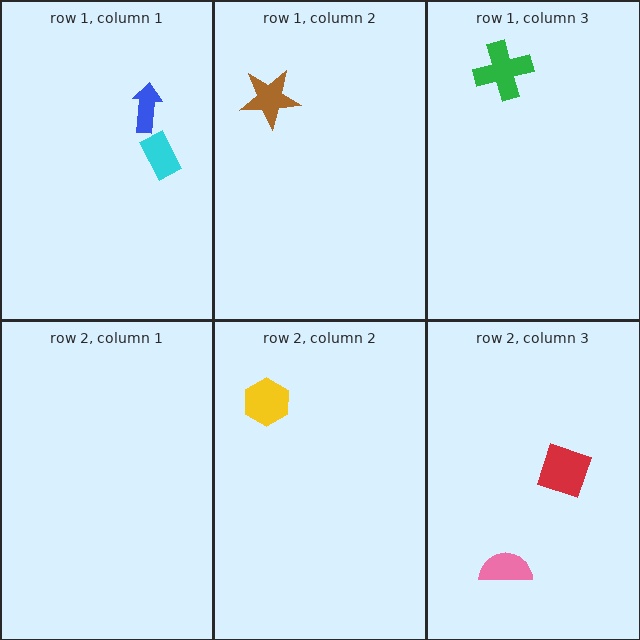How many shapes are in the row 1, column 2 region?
1.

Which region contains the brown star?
The row 1, column 2 region.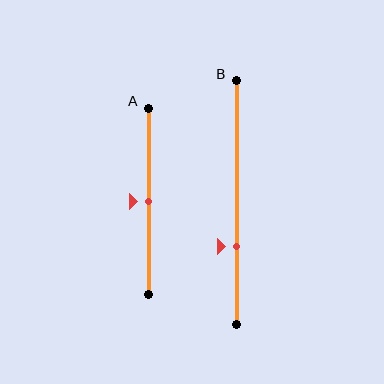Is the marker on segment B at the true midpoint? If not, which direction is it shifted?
No, the marker on segment B is shifted downward by about 18% of the segment length.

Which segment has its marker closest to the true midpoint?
Segment A has its marker closest to the true midpoint.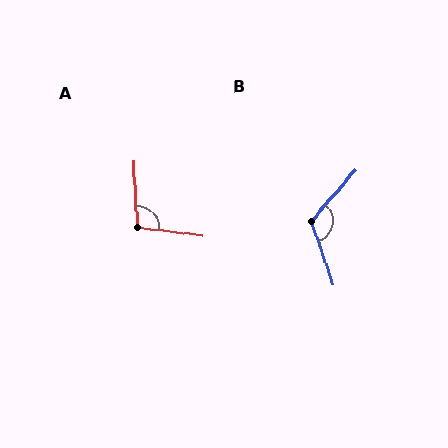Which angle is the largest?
B, at approximately 120 degrees.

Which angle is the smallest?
A, at approximately 101 degrees.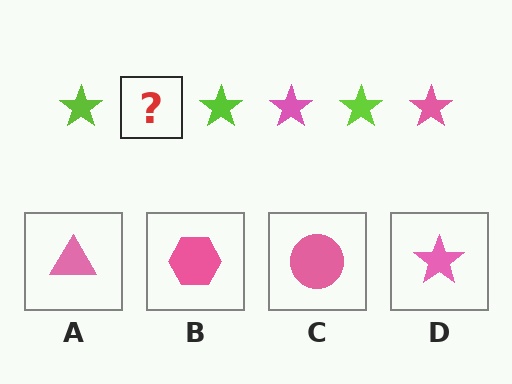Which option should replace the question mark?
Option D.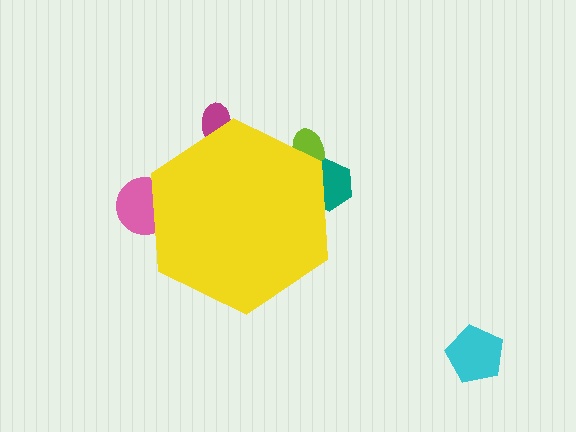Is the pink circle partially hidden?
Yes, the pink circle is partially hidden behind the yellow hexagon.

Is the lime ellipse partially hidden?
Yes, the lime ellipse is partially hidden behind the yellow hexagon.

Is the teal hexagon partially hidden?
Yes, the teal hexagon is partially hidden behind the yellow hexagon.